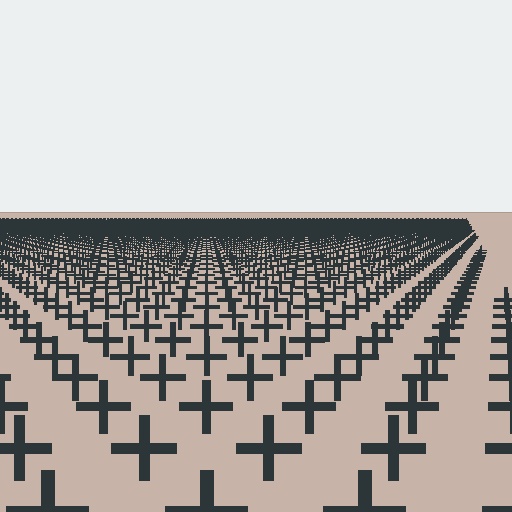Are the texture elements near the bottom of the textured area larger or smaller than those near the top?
Larger. Near the bottom, elements are closer to the viewer and appear at a bigger on-screen size.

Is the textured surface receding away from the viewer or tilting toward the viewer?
The surface is receding away from the viewer. Texture elements get smaller and denser toward the top.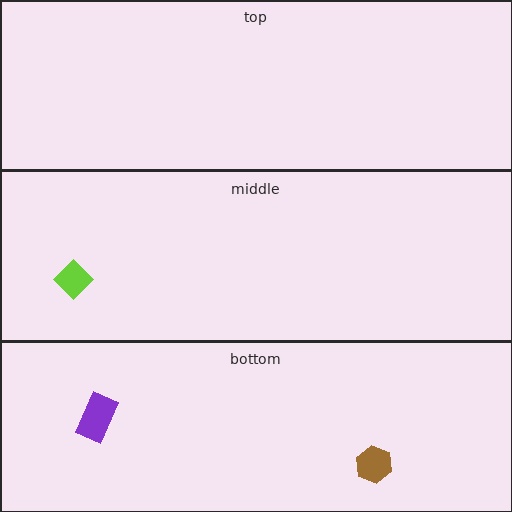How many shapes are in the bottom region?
2.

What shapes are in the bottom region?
The brown hexagon, the purple rectangle.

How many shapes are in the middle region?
1.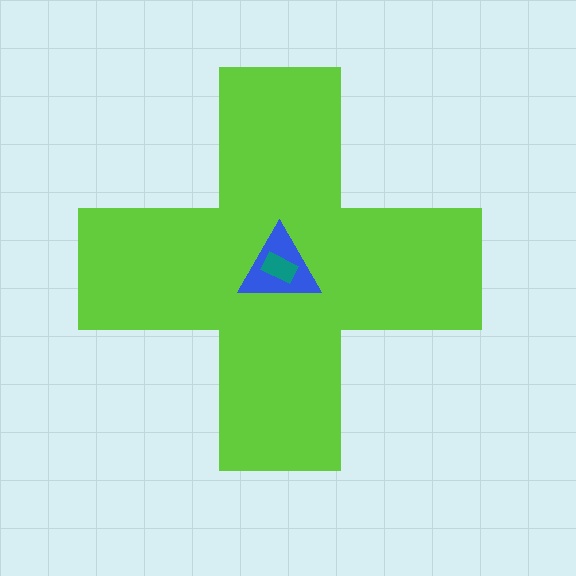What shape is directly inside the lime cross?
The blue triangle.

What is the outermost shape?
The lime cross.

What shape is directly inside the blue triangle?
The teal rectangle.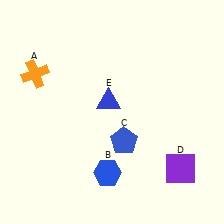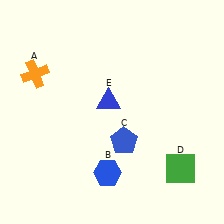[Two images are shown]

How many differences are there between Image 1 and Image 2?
There is 1 difference between the two images.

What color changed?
The square (D) changed from purple in Image 1 to green in Image 2.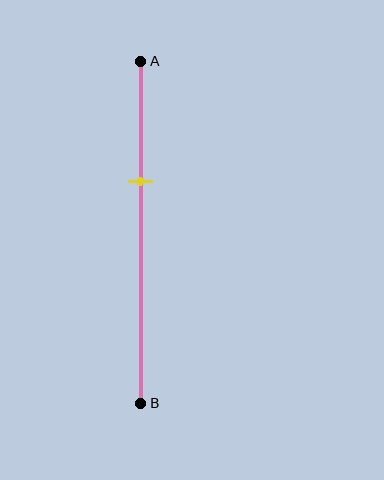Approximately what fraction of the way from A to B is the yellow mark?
The yellow mark is approximately 35% of the way from A to B.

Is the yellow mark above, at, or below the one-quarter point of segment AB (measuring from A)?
The yellow mark is below the one-quarter point of segment AB.